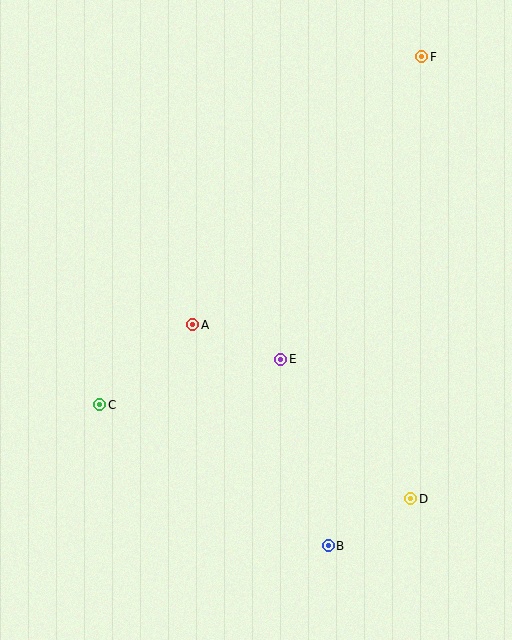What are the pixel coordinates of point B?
Point B is at (328, 546).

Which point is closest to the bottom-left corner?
Point C is closest to the bottom-left corner.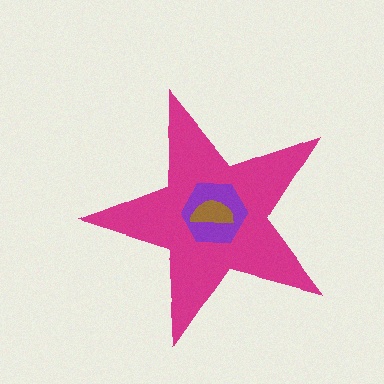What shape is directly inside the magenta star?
The purple hexagon.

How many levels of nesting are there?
3.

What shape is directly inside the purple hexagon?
The brown semicircle.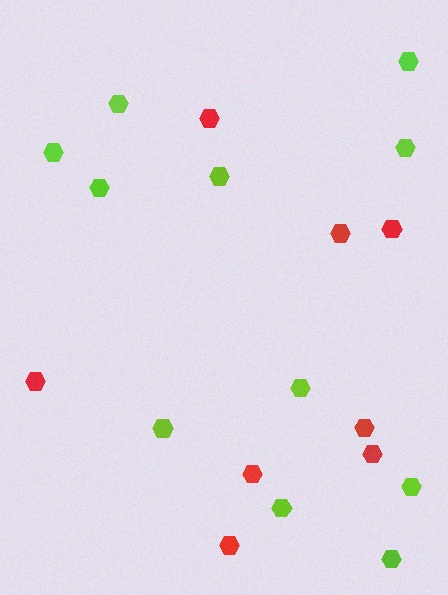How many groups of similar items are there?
There are 2 groups: one group of lime hexagons (11) and one group of red hexagons (8).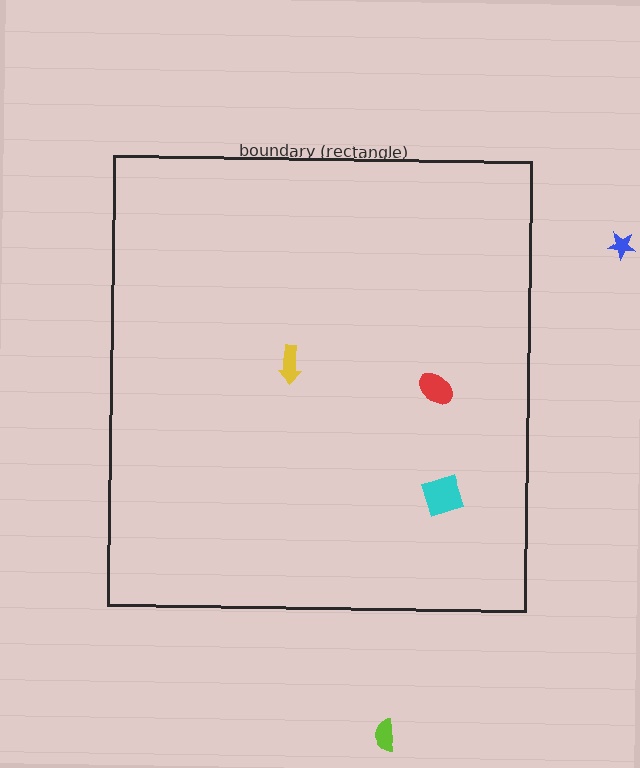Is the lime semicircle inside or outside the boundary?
Outside.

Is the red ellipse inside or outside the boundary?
Inside.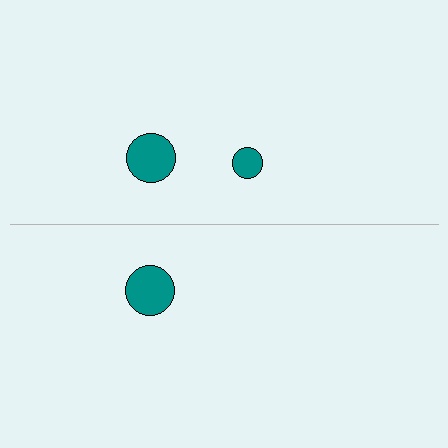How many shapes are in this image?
There are 3 shapes in this image.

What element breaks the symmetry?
A teal circle is missing from the bottom side.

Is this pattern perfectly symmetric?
No, the pattern is not perfectly symmetric. A teal circle is missing from the bottom side.